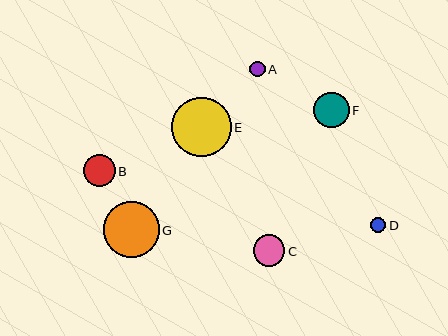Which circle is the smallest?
Circle D is the smallest with a size of approximately 15 pixels.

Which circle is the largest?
Circle E is the largest with a size of approximately 60 pixels.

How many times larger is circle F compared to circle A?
Circle F is approximately 2.3 times the size of circle A.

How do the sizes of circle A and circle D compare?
Circle A and circle D are approximately the same size.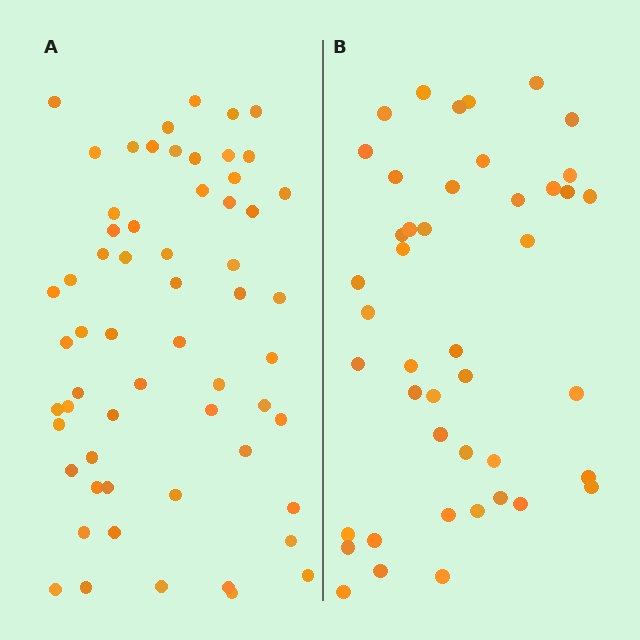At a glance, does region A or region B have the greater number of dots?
Region A (the left region) has more dots.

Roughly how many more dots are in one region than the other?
Region A has approximately 15 more dots than region B.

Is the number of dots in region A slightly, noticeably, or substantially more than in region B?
Region A has noticeably more, but not dramatically so. The ratio is roughly 1.4 to 1.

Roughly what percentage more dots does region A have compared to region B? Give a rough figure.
About 35% more.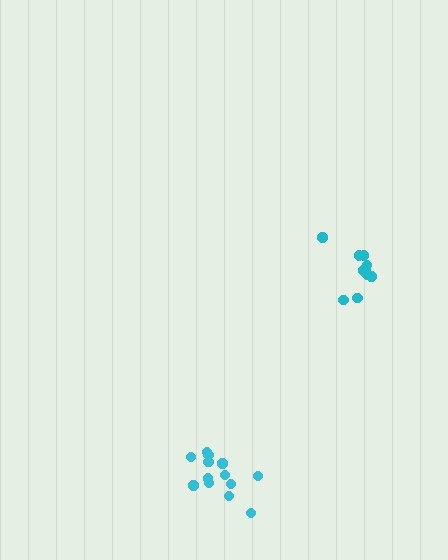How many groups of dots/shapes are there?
There are 2 groups.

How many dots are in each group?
Group 1: 13 dots, Group 2: 10 dots (23 total).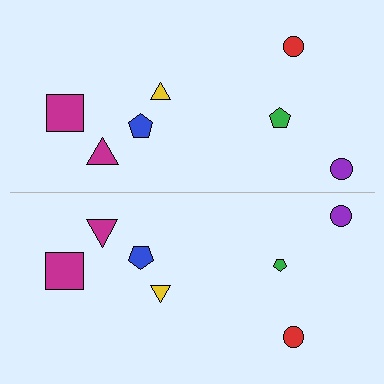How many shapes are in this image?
There are 14 shapes in this image.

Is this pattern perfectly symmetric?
No, the pattern is not perfectly symmetric. The green pentagon on the bottom side has a different size than its mirror counterpart.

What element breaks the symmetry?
The green pentagon on the bottom side has a different size than its mirror counterpart.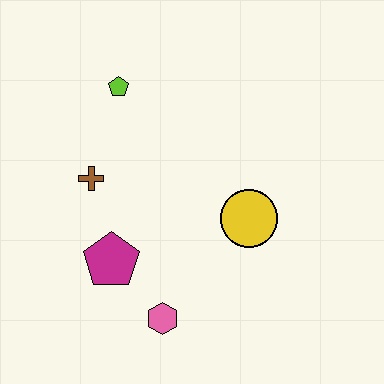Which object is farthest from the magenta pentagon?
The lime pentagon is farthest from the magenta pentagon.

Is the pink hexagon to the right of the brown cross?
Yes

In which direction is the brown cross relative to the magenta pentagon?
The brown cross is above the magenta pentagon.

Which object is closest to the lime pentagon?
The brown cross is closest to the lime pentagon.